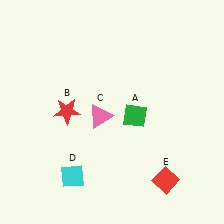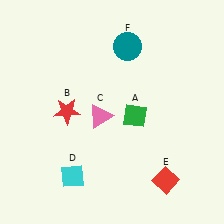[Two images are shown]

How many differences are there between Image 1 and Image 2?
There is 1 difference between the two images.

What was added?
A teal circle (F) was added in Image 2.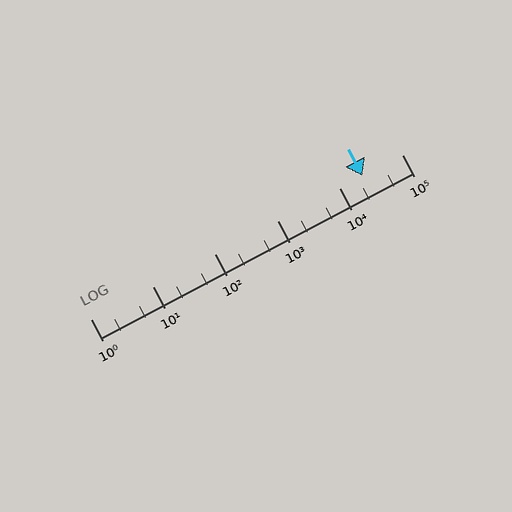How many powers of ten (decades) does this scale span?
The scale spans 5 decades, from 1 to 100000.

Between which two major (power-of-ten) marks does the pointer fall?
The pointer is between 10000 and 100000.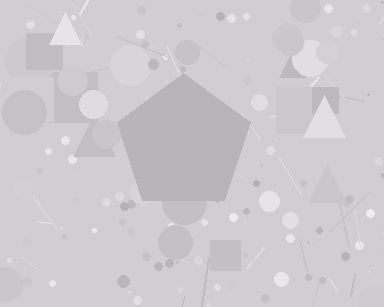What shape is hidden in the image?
A pentagon is hidden in the image.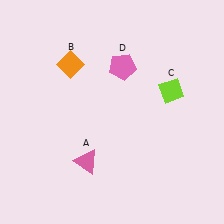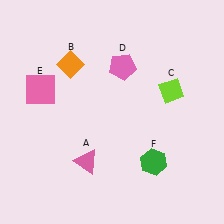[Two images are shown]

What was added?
A pink square (E), a green hexagon (F) were added in Image 2.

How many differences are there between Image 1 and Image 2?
There are 2 differences between the two images.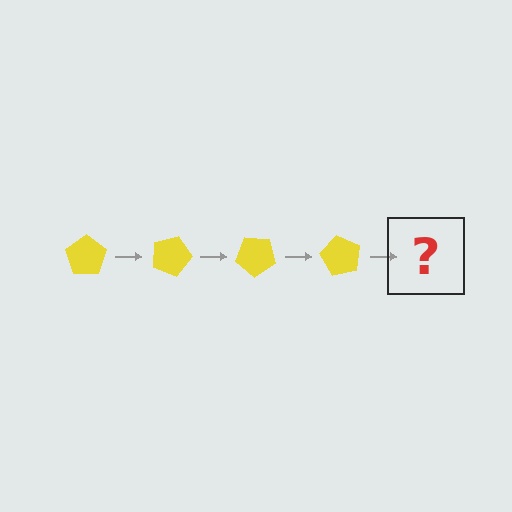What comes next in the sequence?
The next element should be a yellow pentagon rotated 80 degrees.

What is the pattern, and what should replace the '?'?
The pattern is that the pentagon rotates 20 degrees each step. The '?' should be a yellow pentagon rotated 80 degrees.